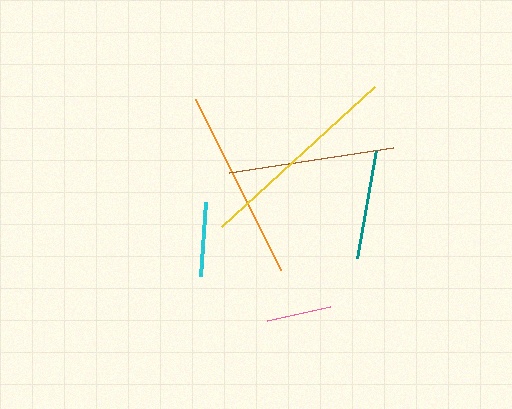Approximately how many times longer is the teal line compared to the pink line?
The teal line is approximately 1.7 times the length of the pink line.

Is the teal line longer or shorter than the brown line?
The brown line is longer than the teal line.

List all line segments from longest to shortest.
From longest to shortest: yellow, orange, brown, teal, cyan, pink.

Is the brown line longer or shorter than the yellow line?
The yellow line is longer than the brown line.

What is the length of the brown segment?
The brown segment is approximately 166 pixels long.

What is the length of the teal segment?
The teal segment is approximately 110 pixels long.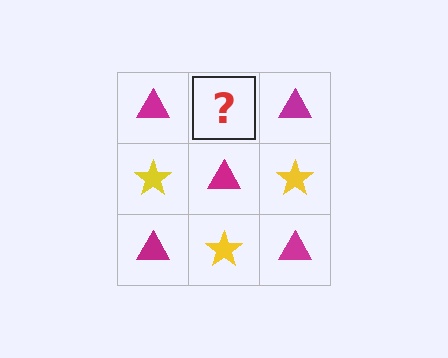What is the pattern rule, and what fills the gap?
The rule is that it alternates magenta triangle and yellow star in a checkerboard pattern. The gap should be filled with a yellow star.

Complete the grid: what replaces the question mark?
The question mark should be replaced with a yellow star.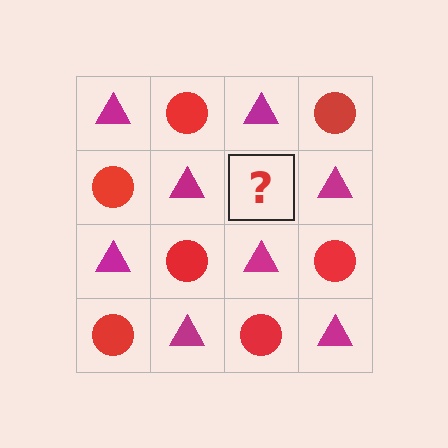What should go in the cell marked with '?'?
The missing cell should contain a red circle.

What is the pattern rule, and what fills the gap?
The rule is that it alternates magenta triangle and red circle in a checkerboard pattern. The gap should be filled with a red circle.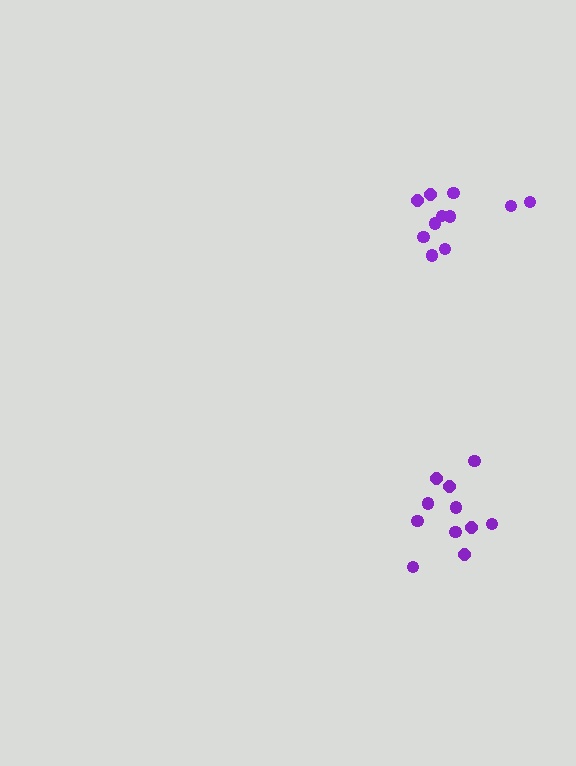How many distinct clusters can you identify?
There are 2 distinct clusters.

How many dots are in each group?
Group 1: 11 dots, Group 2: 11 dots (22 total).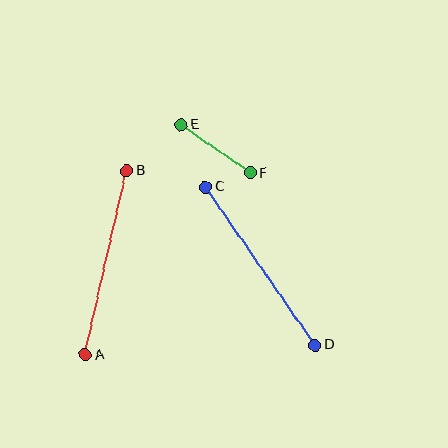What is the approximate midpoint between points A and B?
The midpoint is at approximately (106, 262) pixels.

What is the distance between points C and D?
The distance is approximately 193 pixels.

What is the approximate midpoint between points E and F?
The midpoint is at approximately (216, 149) pixels.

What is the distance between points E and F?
The distance is approximately 84 pixels.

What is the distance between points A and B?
The distance is approximately 189 pixels.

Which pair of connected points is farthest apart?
Points C and D are farthest apart.